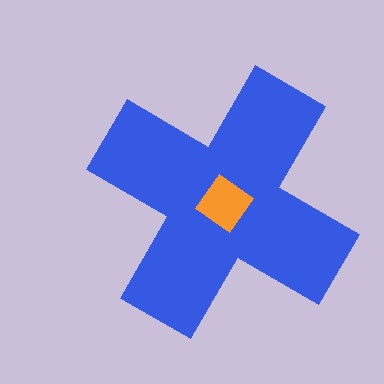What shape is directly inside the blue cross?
The orange diamond.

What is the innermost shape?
The orange diamond.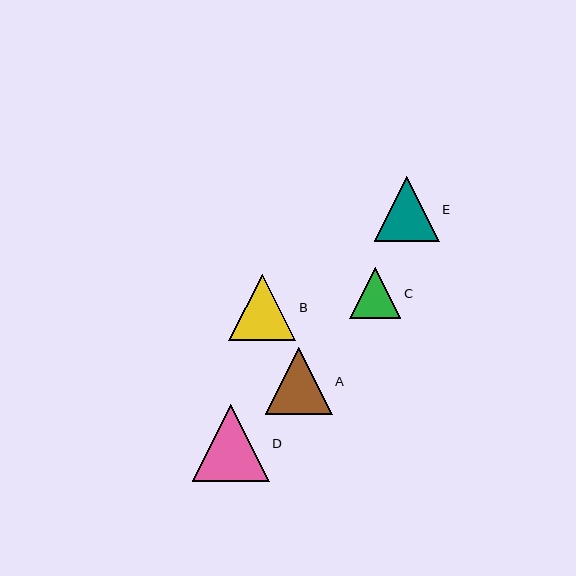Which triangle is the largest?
Triangle D is the largest with a size of approximately 77 pixels.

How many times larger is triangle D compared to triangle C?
Triangle D is approximately 1.5 times the size of triangle C.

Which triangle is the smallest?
Triangle C is the smallest with a size of approximately 51 pixels.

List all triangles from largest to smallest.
From largest to smallest: D, A, B, E, C.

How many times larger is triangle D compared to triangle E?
Triangle D is approximately 1.2 times the size of triangle E.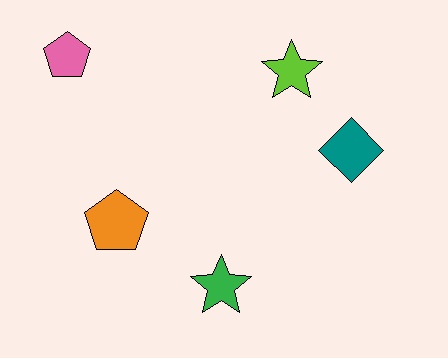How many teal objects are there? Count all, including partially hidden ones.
There is 1 teal object.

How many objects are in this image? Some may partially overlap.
There are 5 objects.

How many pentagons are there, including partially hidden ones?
There are 2 pentagons.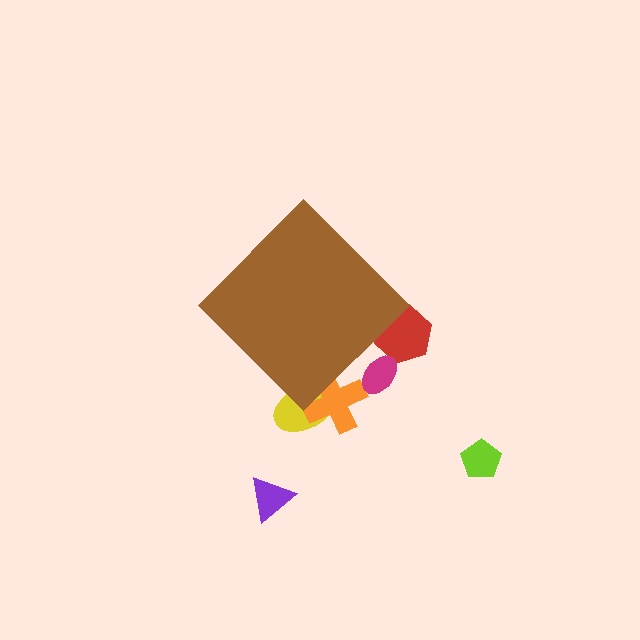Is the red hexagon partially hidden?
Yes, the red hexagon is partially hidden behind the brown diamond.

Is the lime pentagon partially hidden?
No, the lime pentagon is fully visible.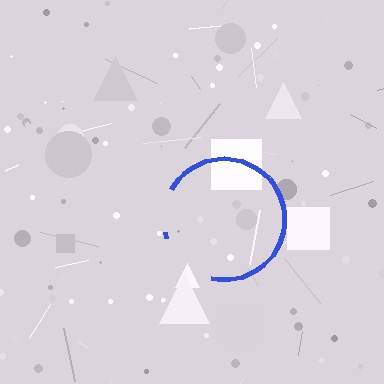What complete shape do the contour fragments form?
The contour fragments form a circle.